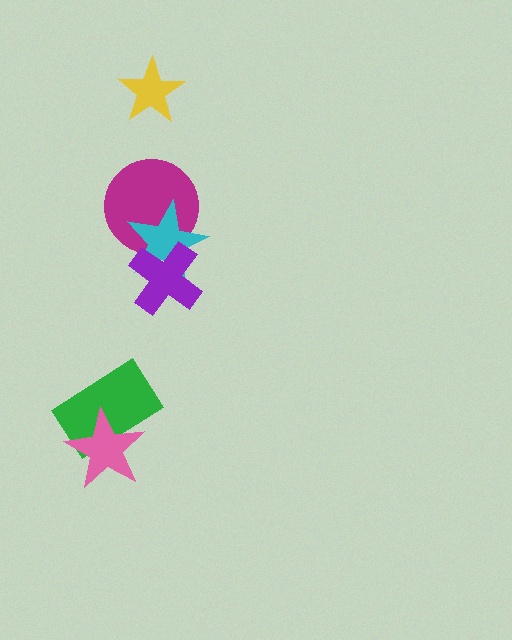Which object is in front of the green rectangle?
The pink star is in front of the green rectangle.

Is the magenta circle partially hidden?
Yes, it is partially covered by another shape.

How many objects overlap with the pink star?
1 object overlaps with the pink star.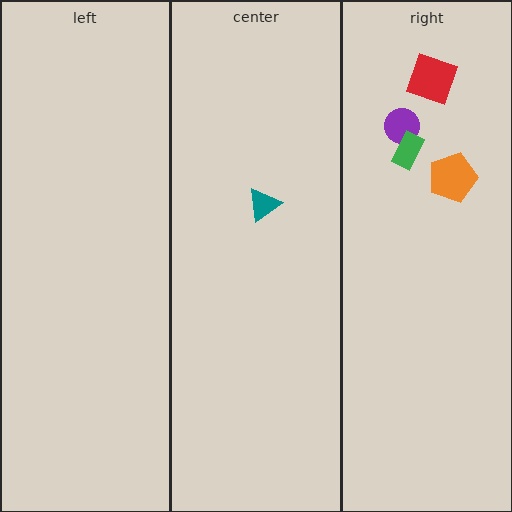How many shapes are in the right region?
4.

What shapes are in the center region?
The teal triangle.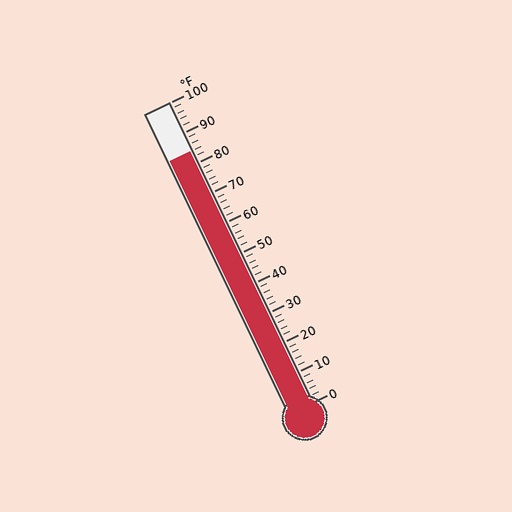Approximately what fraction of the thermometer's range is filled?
The thermometer is filled to approximately 85% of its range.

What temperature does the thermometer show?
The thermometer shows approximately 84°F.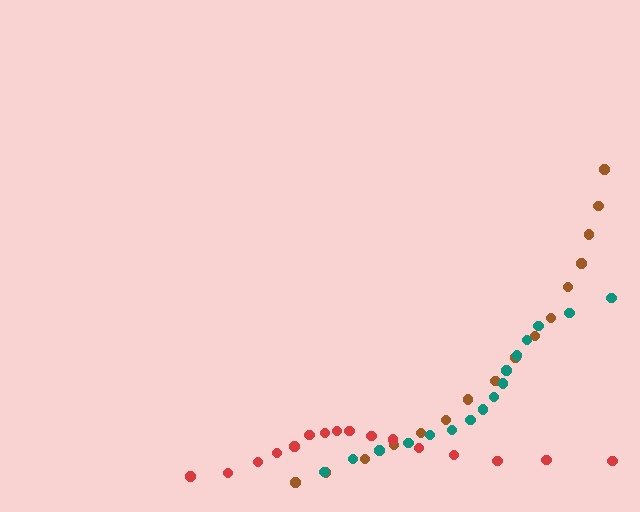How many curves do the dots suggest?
There are 3 distinct paths.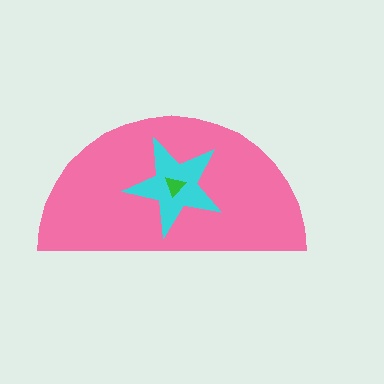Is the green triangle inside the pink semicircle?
Yes.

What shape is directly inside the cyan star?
The green triangle.